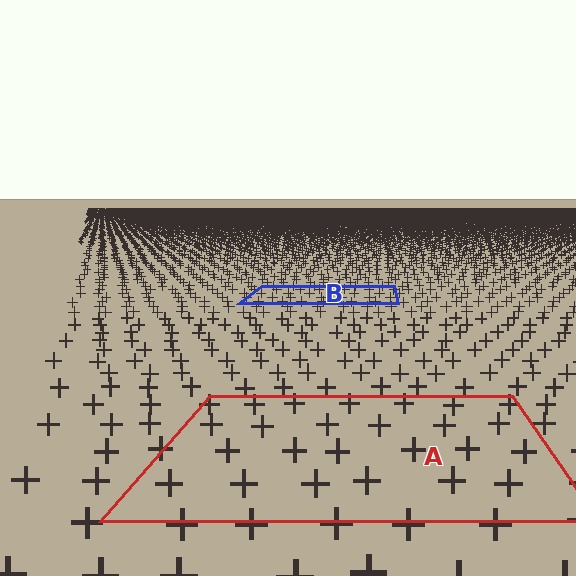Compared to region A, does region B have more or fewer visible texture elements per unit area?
Region B has more texture elements per unit area — they are packed more densely because it is farther away.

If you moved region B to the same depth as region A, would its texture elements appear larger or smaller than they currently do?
They would appear larger. At a closer depth, the same texture elements are projected at a bigger on-screen size.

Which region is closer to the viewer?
Region A is closer. The texture elements there are larger and more spread out.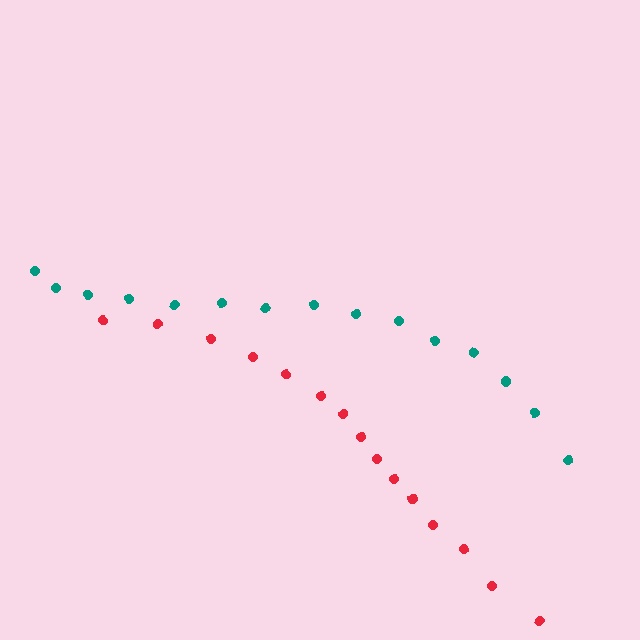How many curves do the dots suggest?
There are 2 distinct paths.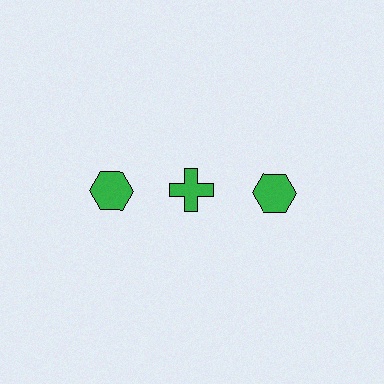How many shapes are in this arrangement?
There are 3 shapes arranged in a grid pattern.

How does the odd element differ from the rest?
It has a different shape: cross instead of hexagon.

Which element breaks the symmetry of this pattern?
The green cross in the top row, second from left column breaks the symmetry. All other shapes are green hexagons.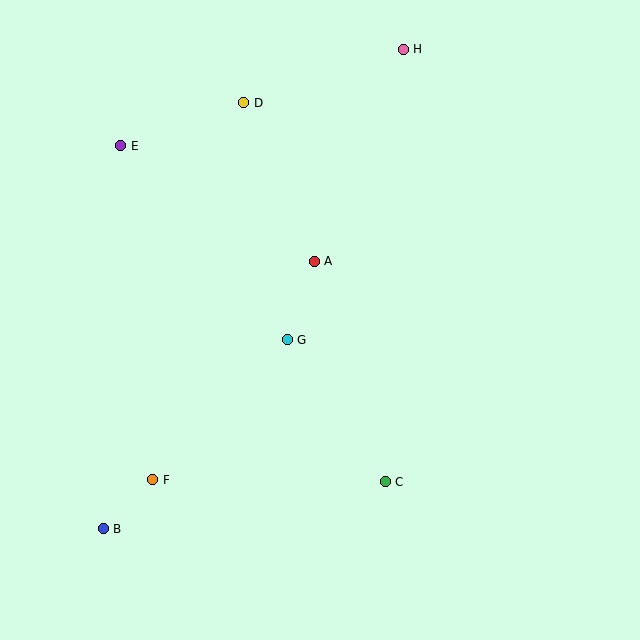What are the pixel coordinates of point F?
Point F is at (153, 480).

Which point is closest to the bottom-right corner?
Point C is closest to the bottom-right corner.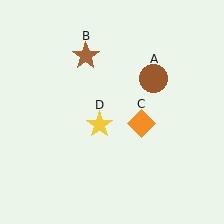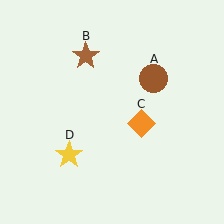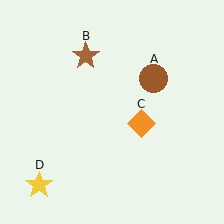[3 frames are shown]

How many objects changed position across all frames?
1 object changed position: yellow star (object D).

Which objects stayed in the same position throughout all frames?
Brown circle (object A) and brown star (object B) and orange diamond (object C) remained stationary.